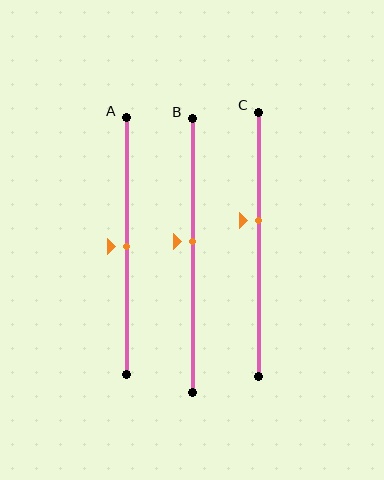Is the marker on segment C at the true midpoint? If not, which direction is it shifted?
No, the marker on segment C is shifted upward by about 9% of the segment length.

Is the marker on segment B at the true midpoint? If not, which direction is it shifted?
No, the marker on segment B is shifted upward by about 5% of the segment length.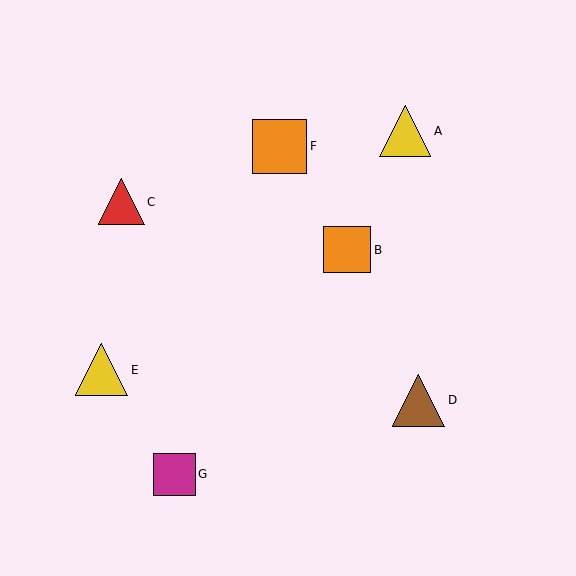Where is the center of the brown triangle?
The center of the brown triangle is at (419, 400).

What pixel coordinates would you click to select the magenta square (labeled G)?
Click at (174, 474) to select the magenta square G.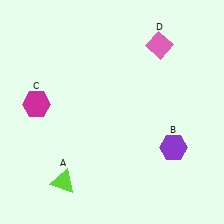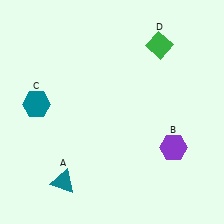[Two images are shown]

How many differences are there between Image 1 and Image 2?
There are 3 differences between the two images.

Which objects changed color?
A changed from lime to teal. C changed from magenta to teal. D changed from pink to green.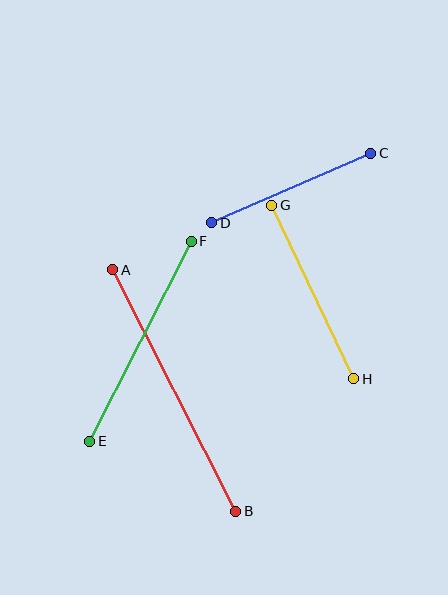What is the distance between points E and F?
The distance is approximately 224 pixels.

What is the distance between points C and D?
The distance is approximately 174 pixels.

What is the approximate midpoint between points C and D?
The midpoint is at approximately (291, 188) pixels.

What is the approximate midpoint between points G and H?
The midpoint is at approximately (313, 292) pixels.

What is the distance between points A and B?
The distance is approximately 271 pixels.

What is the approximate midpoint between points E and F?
The midpoint is at approximately (141, 341) pixels.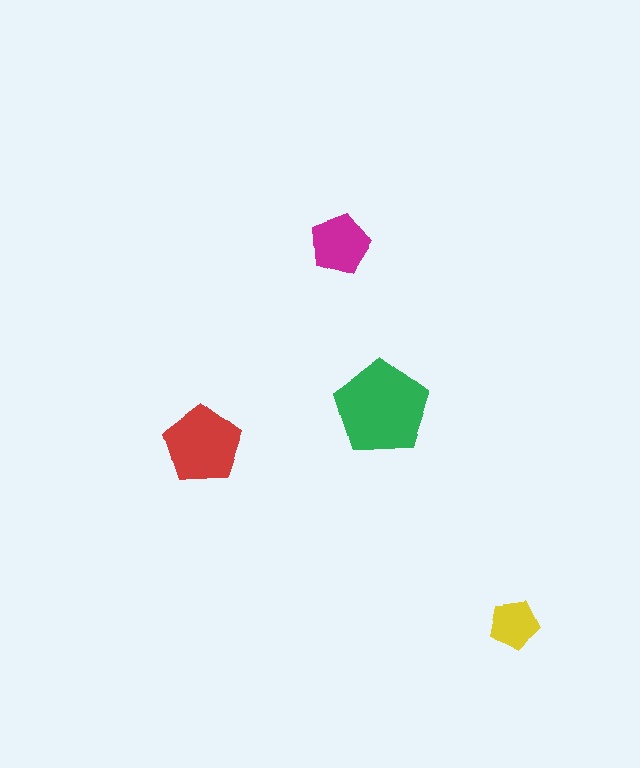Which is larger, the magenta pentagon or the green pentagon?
The green one.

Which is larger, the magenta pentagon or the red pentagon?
The red one.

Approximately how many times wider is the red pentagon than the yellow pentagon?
About 1.5 times wider.